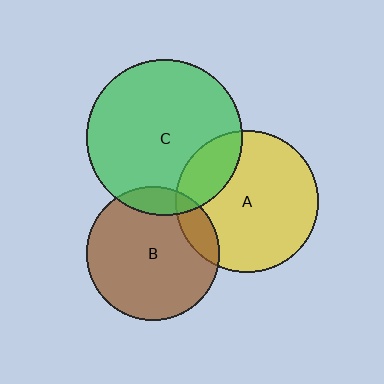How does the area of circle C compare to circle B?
Approximately 1.4 times.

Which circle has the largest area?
Circle C (green).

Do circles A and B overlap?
Yes.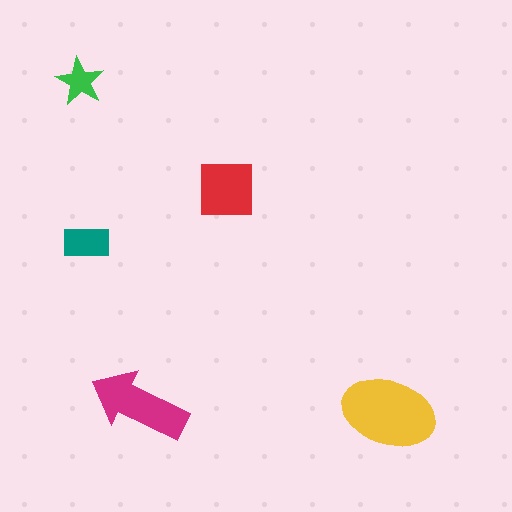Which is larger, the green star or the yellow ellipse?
The yellow ellipse.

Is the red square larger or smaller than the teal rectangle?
Larger.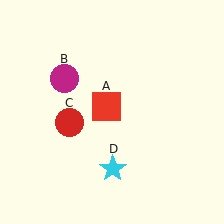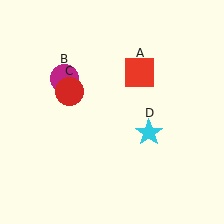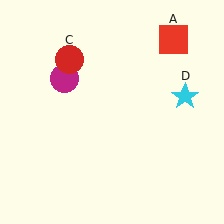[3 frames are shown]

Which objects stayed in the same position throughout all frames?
Magenta circle (object B) remained stationary.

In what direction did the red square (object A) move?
The red square (object A) moved up and to the right.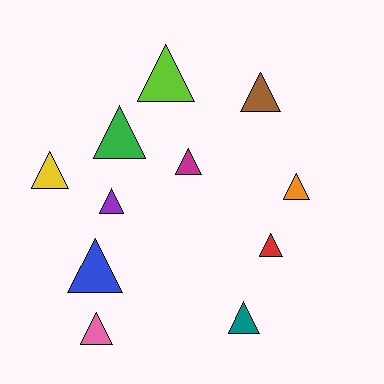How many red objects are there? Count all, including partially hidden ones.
There is 1 red object.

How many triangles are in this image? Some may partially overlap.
There are 11 triangles.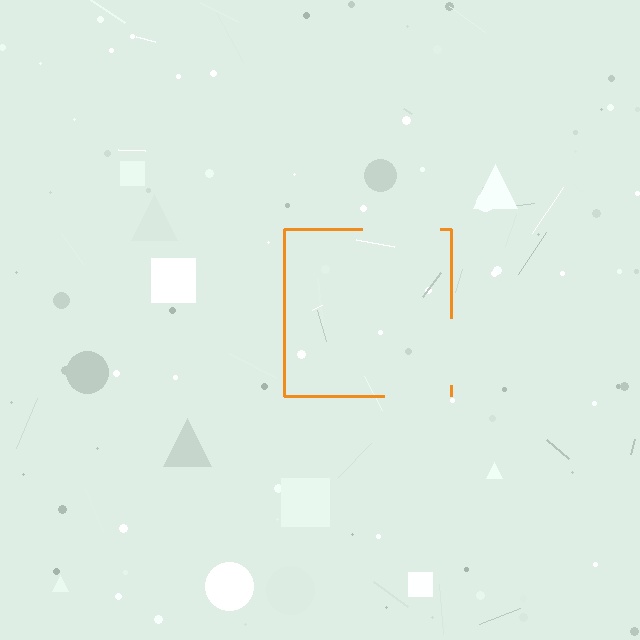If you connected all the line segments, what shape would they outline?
They would outline a square.